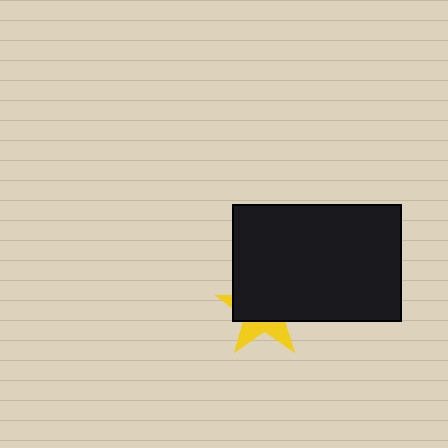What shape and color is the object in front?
The object in front is a black rectangle.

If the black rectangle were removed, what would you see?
You would see the complete yellow star.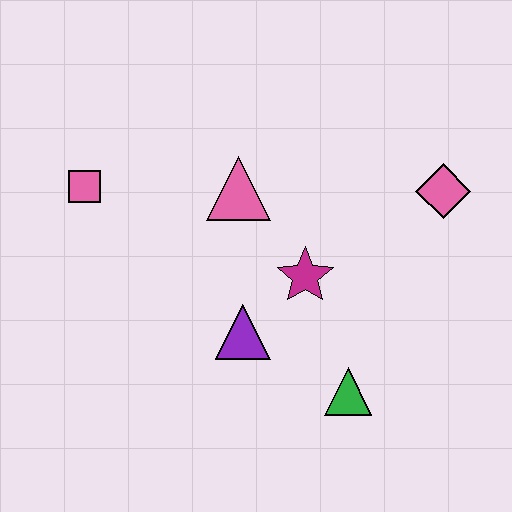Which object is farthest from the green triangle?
The pink square is farthest from the green triangle.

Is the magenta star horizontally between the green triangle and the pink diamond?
No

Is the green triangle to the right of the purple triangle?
Yes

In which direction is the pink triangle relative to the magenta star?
The pink triangle is above the magenta star.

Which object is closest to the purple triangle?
The magenta star is closest to the purple triangle.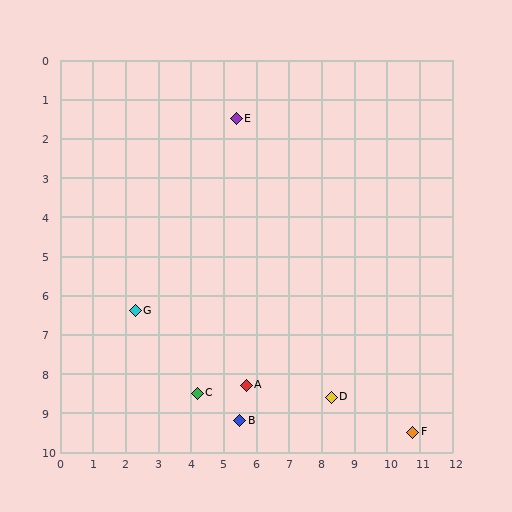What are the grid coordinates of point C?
Point C is at approximately (4.2, 8.5).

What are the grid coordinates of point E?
Point E is at approximately (5.4, 1.5).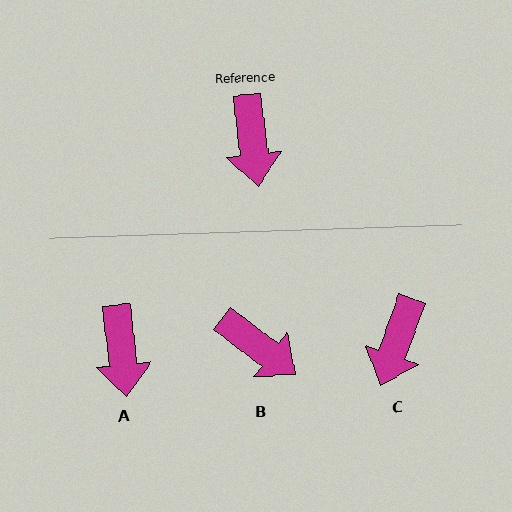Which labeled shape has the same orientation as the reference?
A.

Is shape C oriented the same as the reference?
No, it is off by about 26 degrees.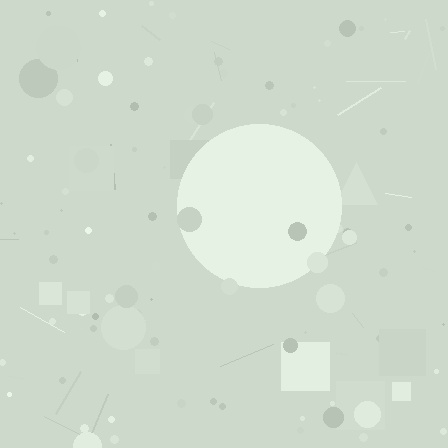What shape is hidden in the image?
A circle is hidden in the image.